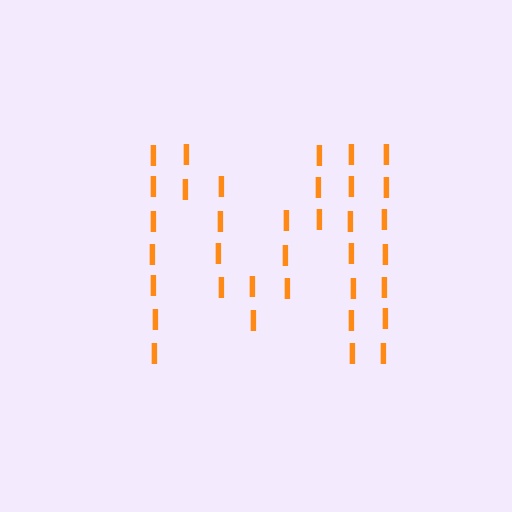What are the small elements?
The small elements are letter I's.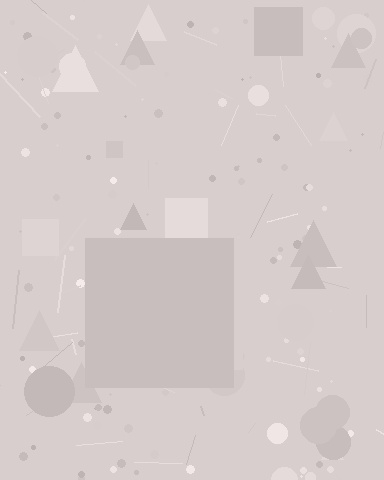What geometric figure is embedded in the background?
A square is embedded in the background.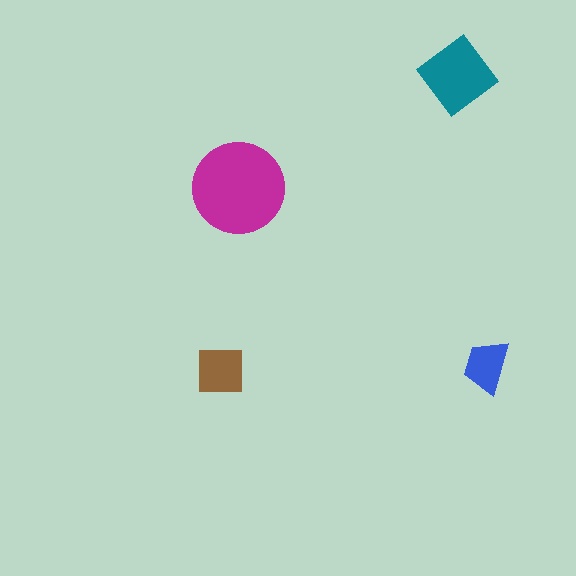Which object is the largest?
The magenta circle.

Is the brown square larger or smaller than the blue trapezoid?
Larger.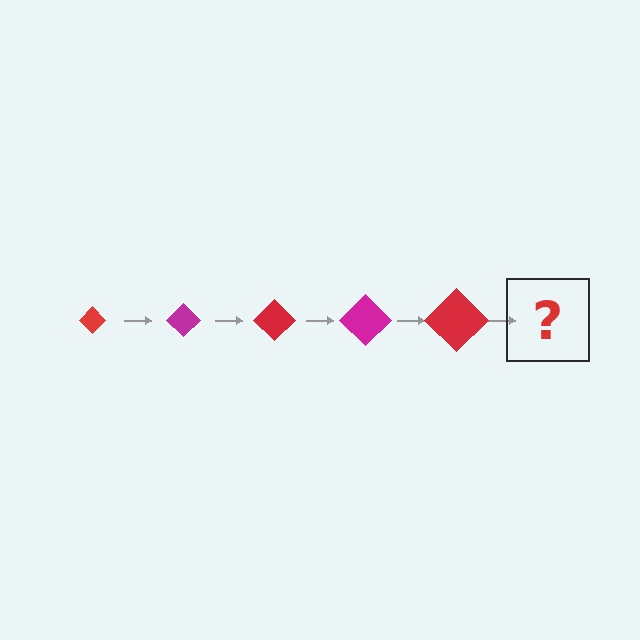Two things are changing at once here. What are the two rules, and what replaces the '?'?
The two rules are that the diamond grows larger each step and the color cycles through red and magenta. The '?' should be a magenta diamond, larger than the previous one.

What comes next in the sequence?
The next element should be a magenta diamond, larger than the previous one.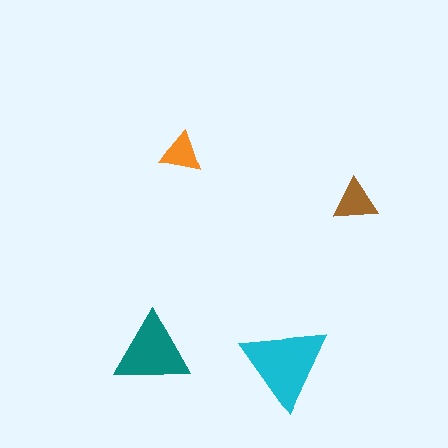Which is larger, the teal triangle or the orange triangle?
The teal one.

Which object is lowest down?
The cyan triangle is bottommost.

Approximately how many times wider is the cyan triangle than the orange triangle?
About 2 times wider.